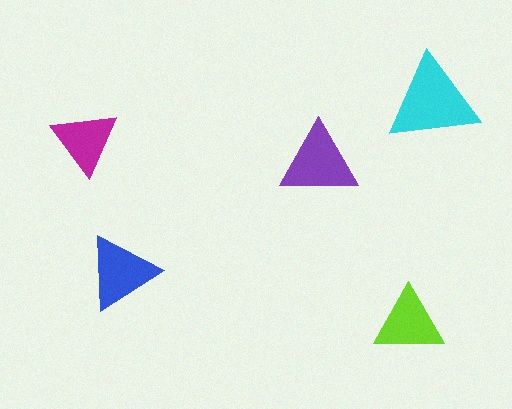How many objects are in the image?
There are 5 objects in the image.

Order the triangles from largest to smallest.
the cyan one, the purple one, the blue one, the lime one, the magenta one.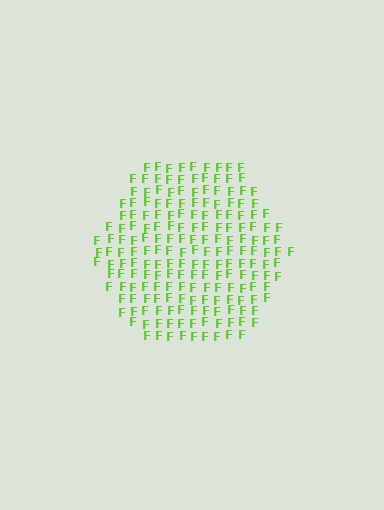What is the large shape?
The large shape is a hexagon.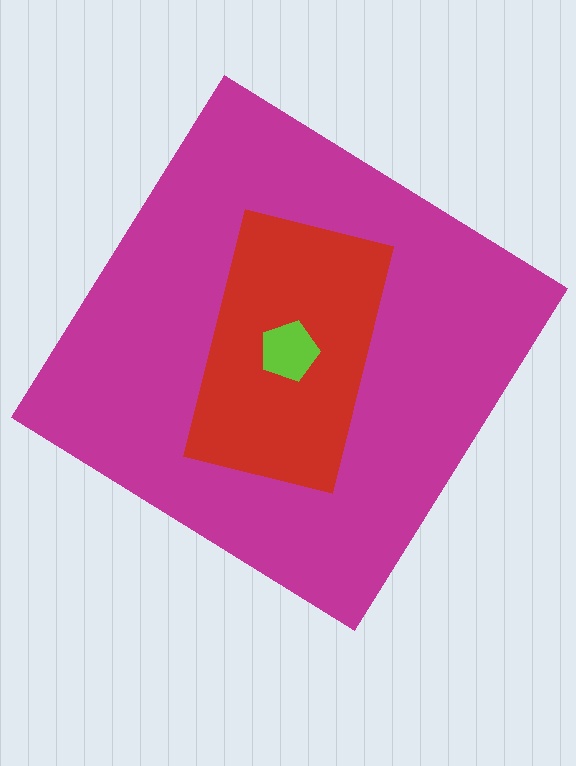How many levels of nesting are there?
3.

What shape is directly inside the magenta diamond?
The red rectangle.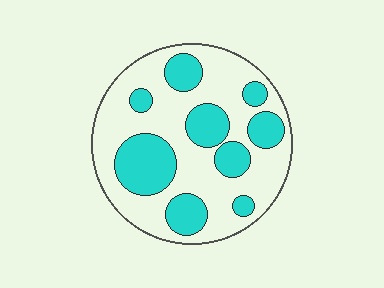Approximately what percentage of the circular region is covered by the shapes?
Approximately 35%.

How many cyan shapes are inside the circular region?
9.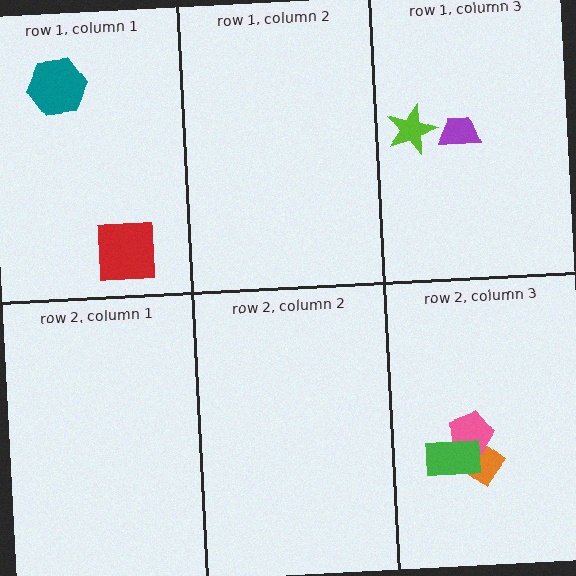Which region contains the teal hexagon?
The row 1, column 1 region.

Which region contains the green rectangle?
The row 2, column 3 region.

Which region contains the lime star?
The row 1, column 3 region.